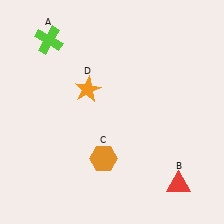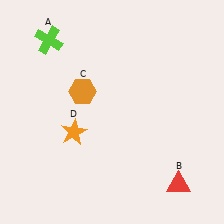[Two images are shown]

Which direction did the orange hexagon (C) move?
The orange hexagon (C) moved up.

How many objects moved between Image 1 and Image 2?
2 objects moved between the two images.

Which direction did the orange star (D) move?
The orange star (D) moved down.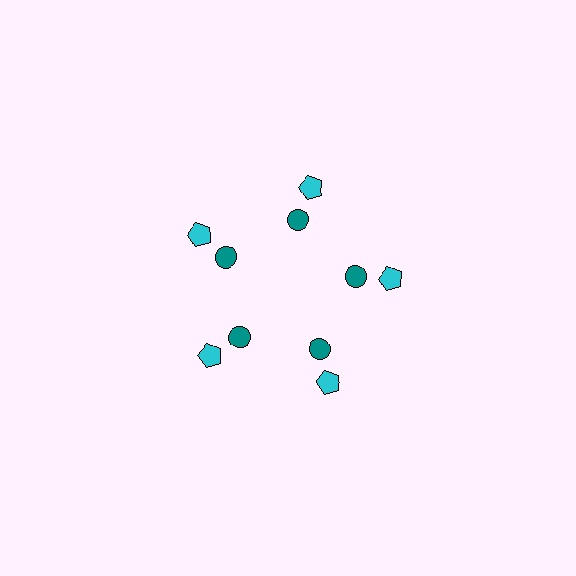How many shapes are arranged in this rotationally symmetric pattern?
There are 10 shapes, arranged in 5 groups of 2.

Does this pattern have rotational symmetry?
Yes, this pattern has 5-fold rotational symmetry. It looks the same after rotating 72 degrees around the center.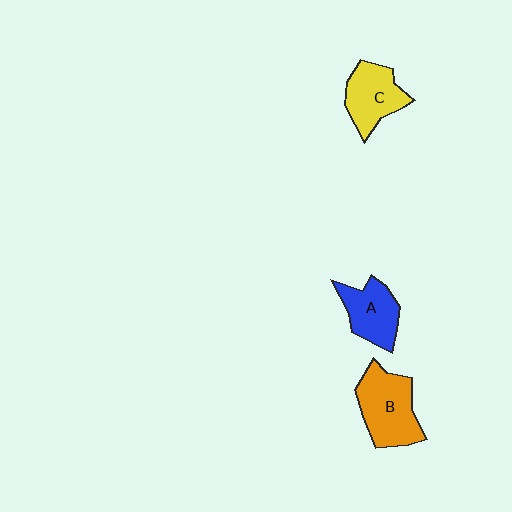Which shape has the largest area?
Shape B (orange).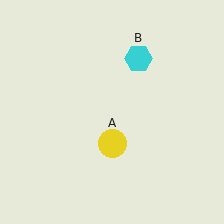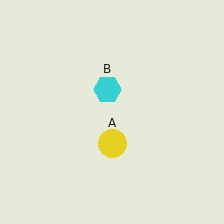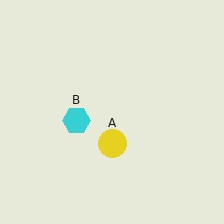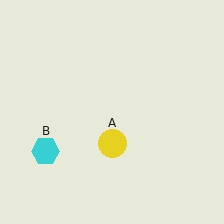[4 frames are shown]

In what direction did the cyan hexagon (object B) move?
The cyan hexagon (object B) moved down and to the left.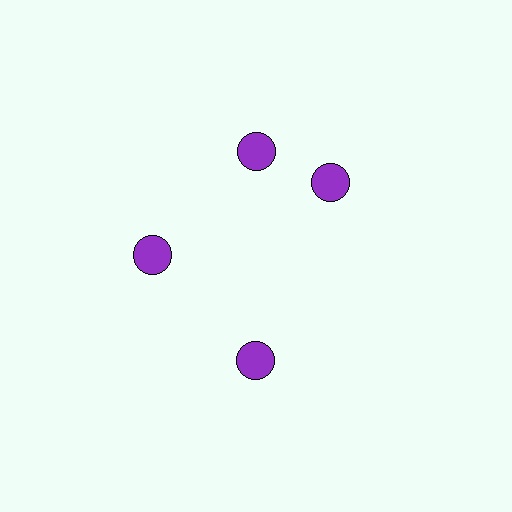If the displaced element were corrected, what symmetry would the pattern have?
It would have 4-fold rotational symmetry — the pattern would map onto itself every 90 degrees.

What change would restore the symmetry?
The symmetry would be restored by rotating it back into even spacing with its neighbors so that all 4 circles sit at equal angles and equal distance from the center.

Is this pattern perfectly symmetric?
No. The 4 purple circles are arranged in a ring, but one element near the 3 o'clock position is rotated out of alignment along the ring, breaking the 4-fold rotational symmetry.